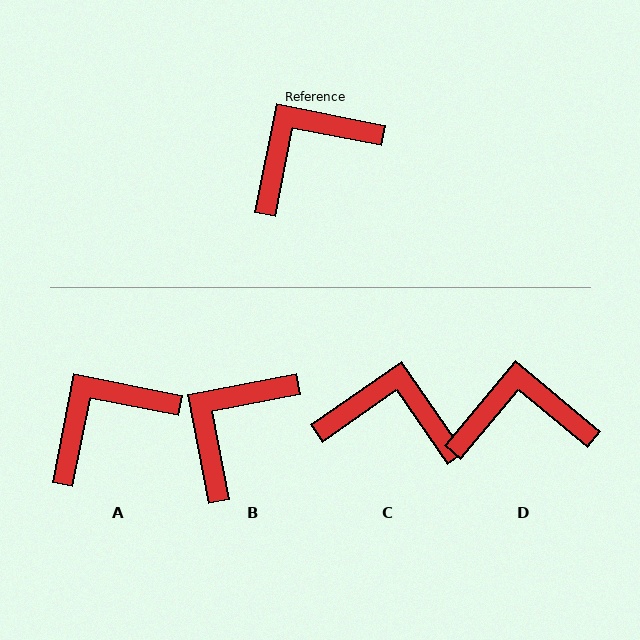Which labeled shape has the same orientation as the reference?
A.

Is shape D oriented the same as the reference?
No, it is off by about 29 degrees.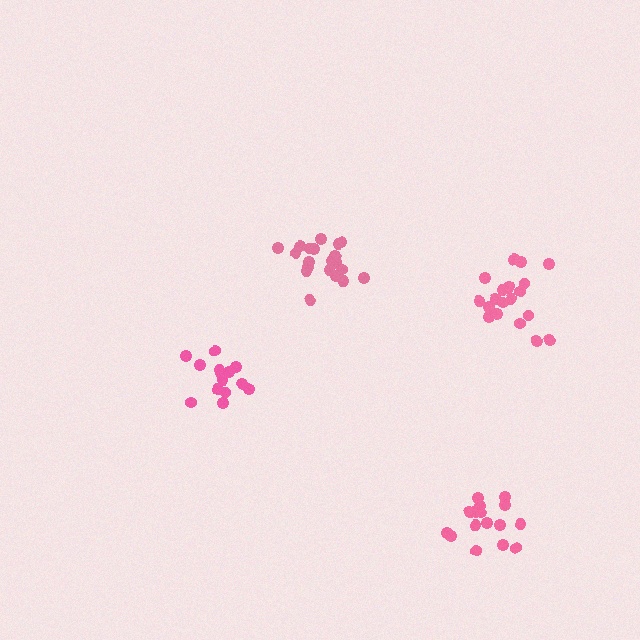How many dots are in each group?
Group 1: 20 dots, Group 2: 14 dots, Group 3: 20 dots, Group 4: 16 dots (70 total).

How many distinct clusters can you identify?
There are 4 distinct clusters.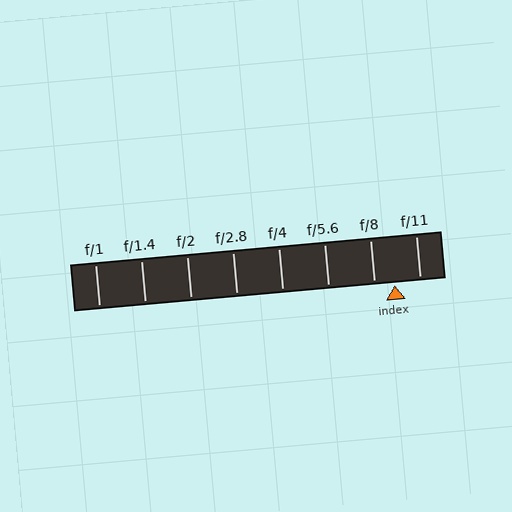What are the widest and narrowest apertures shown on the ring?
The widest aperture shown is f/1 and the narrowest is f/11.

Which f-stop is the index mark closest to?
The index mark is closest to f/8.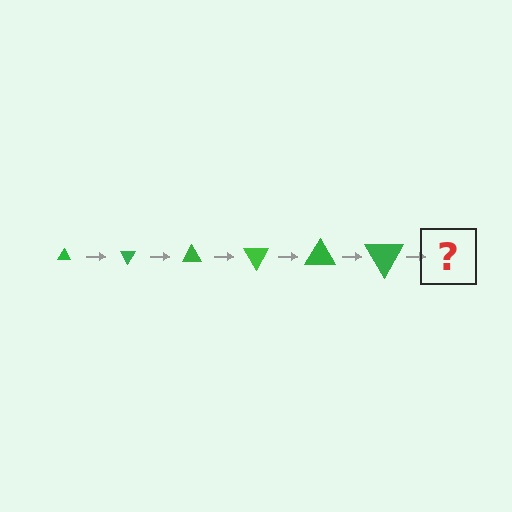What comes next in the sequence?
The next element should be a triangle, larger than the previous one and rotated 360 degrees from the start.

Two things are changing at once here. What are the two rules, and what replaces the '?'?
The two rules are that the triangle grows larger each step and it rotates 60 degrees each step. The '?' should be a triangle, larger than the previous one and rotated 360 degrees from the start.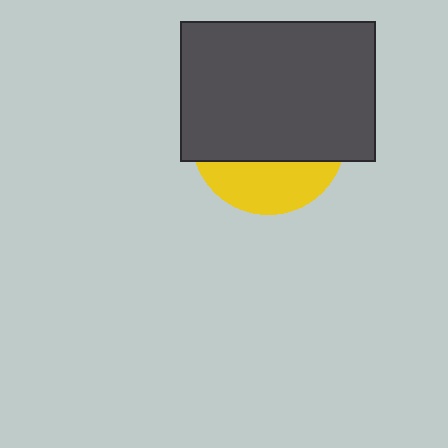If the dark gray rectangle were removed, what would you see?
You would see the complete yellow circle.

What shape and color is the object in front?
The object in front is a dark gray rectangle.